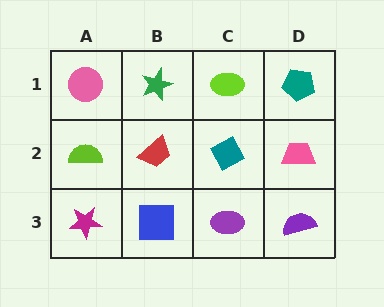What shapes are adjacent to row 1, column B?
A red trapezoid (row 2, column B), a pink circle (row 1, column A), a lime ellipse (row 1, column C).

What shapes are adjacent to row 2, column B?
A green star (row 1, column B), a blue square (row 3, column B), a lime semicircle (row 2, column A), a teal diamond (row 2, column C).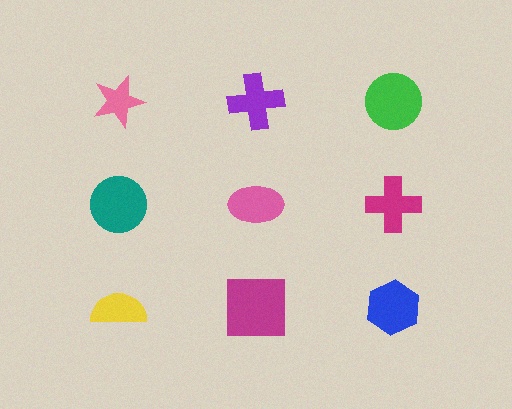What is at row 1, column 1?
A pink star.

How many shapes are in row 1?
3 shapes.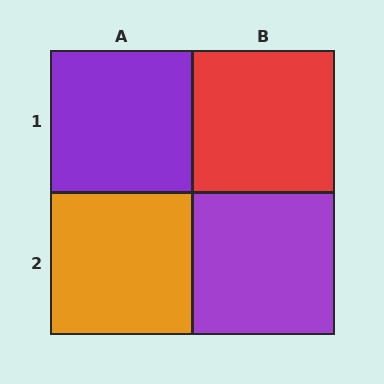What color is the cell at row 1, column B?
Red.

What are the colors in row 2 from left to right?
Orange, purple.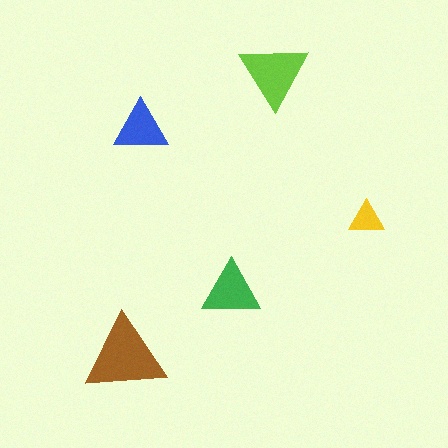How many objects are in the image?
There are 5 objects in the image.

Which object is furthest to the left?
The brown triangle is leftmost.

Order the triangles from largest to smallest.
the brown one, the lime one, the green one, the blue one, the yellow one.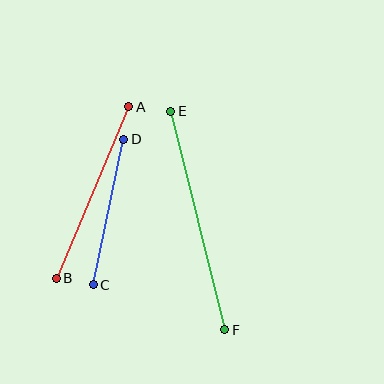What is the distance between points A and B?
The distance is approximately 186 pixels.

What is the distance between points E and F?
The distance is approximately 225 pixels.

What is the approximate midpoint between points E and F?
The midpoint is at approximately (198, 220) pixels.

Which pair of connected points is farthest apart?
Points E and F are farthest apart.